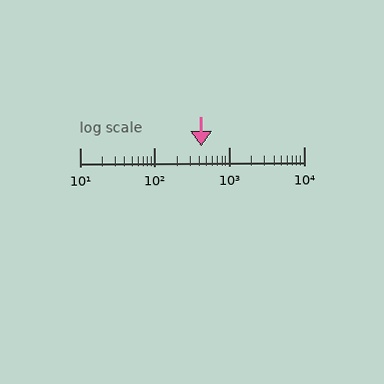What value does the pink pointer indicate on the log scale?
The pointer indicates approximately 420.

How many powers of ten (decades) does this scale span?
The scale spans 3 decades, from 10 to 10000.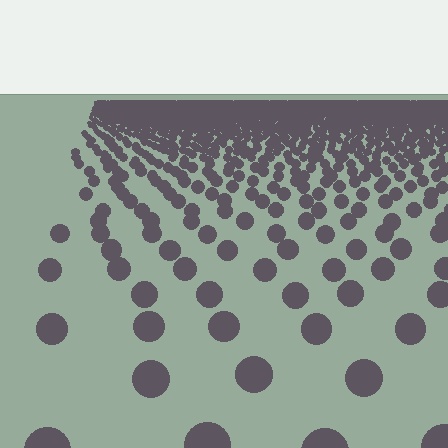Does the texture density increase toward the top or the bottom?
Density increases toward the top.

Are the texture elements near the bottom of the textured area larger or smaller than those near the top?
Larger. Near the bottom, elements are closer to the viewer and appear at a bigger on-screen size.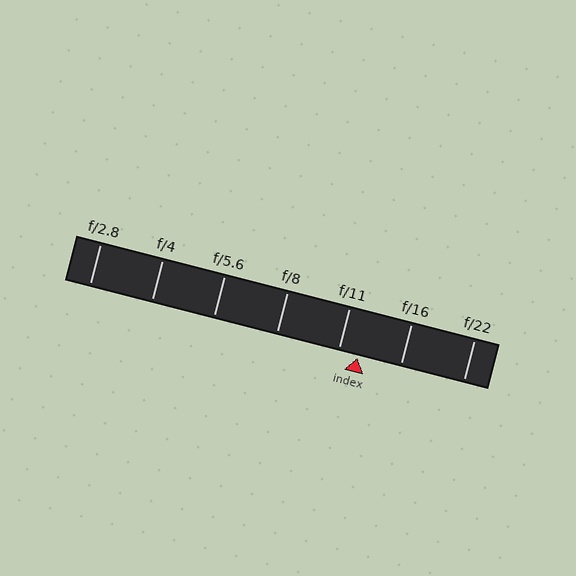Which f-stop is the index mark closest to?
The index mark is closest to f/11.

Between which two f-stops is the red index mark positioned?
The index mark is between f/11 and f/16.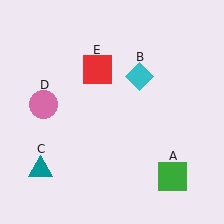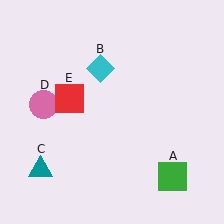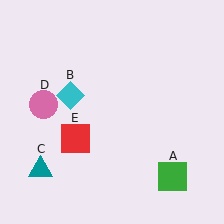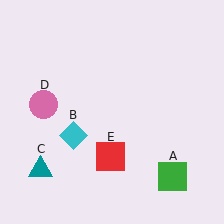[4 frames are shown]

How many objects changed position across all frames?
2 objects changed position: cyan diamond (object B), red square (object E).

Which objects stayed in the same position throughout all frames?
Green square (object A) and teal triangle (object C) and pink circle (object D) remained stationary.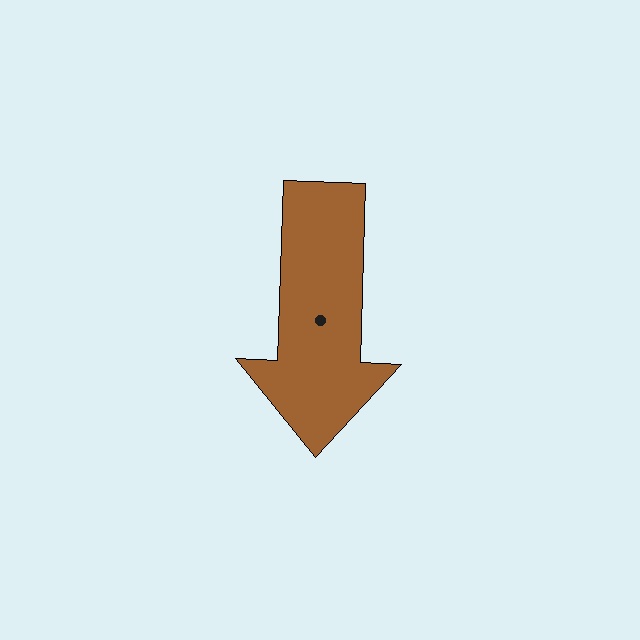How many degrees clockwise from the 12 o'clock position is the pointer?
Approximately 182 degrees.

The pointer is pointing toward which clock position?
Roughly 6 o'clock.